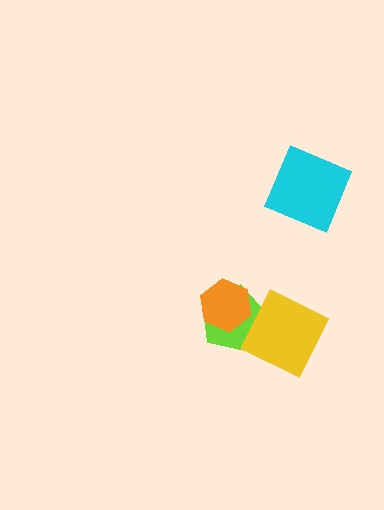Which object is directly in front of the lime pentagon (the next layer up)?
The yellow diamond is directly in front of the lime pentagon.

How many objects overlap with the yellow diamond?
2 objects overlap with the yellow diamond.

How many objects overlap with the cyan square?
0 objects overlap with the cyan square.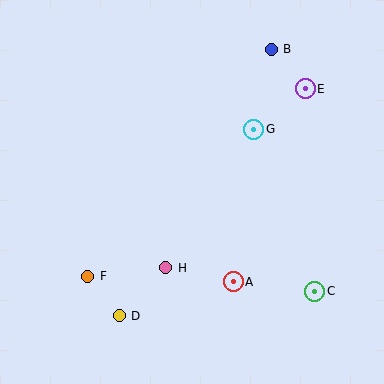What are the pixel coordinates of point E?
Point E is at (305, 89).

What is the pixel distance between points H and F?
The distance between H and F is 79 pixels.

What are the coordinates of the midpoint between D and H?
The midpoint between D and H is at (142, 292).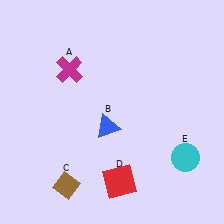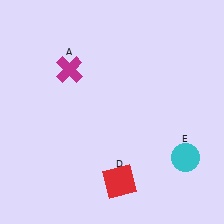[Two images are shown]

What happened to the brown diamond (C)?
The brown diamond (C) was removed in Image 2. It was in the bottom-left area of Image 1.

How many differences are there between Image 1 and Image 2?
There are 2 differences between the two images.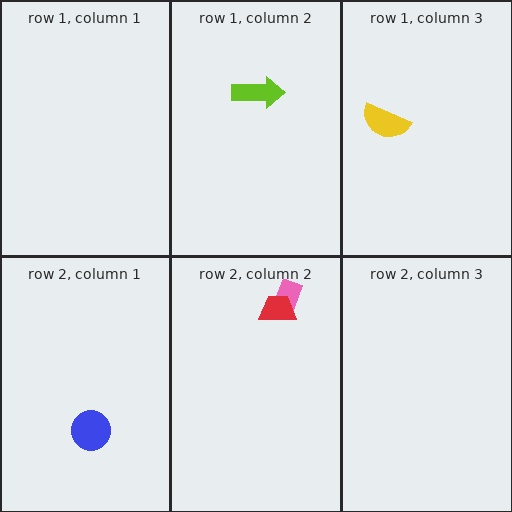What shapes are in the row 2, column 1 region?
The blue circle.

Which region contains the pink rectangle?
The row 2, column 2 region.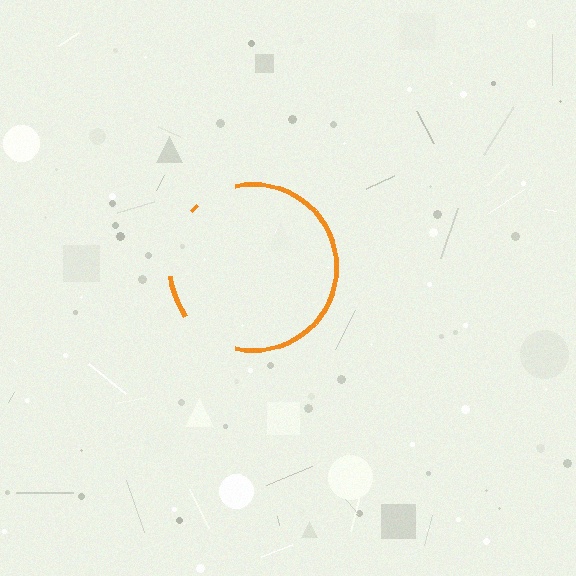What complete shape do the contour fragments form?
The contour fragments form a circle.